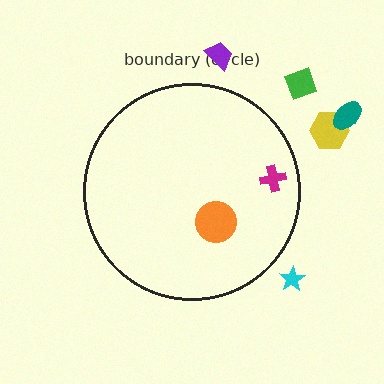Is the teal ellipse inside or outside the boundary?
Outside.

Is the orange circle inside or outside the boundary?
Inside.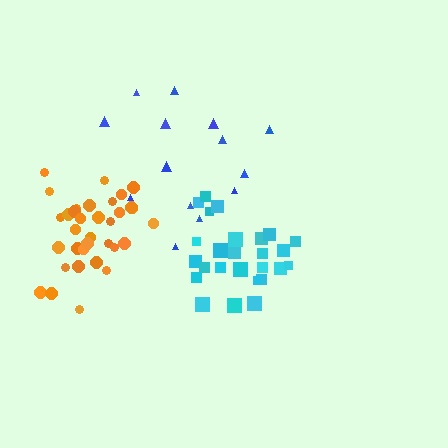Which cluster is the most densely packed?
Orange.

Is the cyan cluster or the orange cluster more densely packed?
Orange.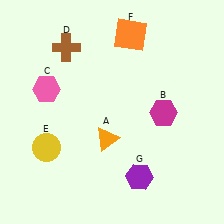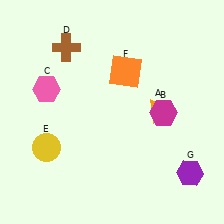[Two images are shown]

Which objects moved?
The objects that moved are: the orange triangle (A), the orange square (F), the purple hexagon (G).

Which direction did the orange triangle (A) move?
The orange triangle (A) moved right.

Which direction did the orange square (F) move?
The orange square (F) moved down.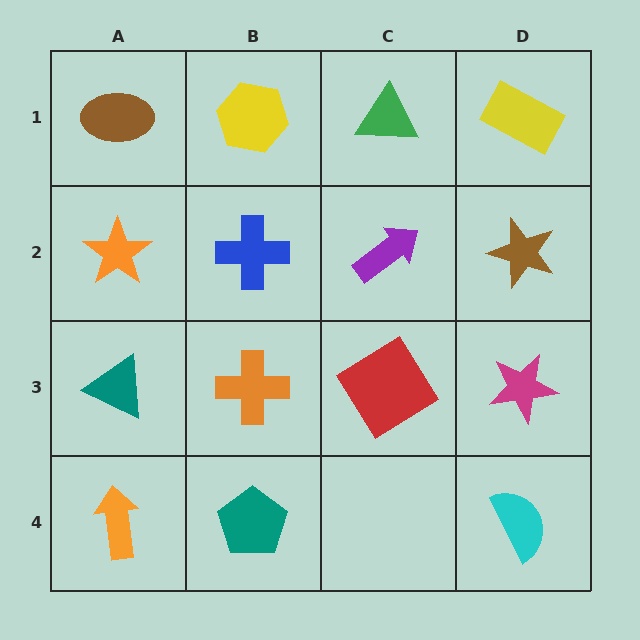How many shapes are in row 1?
4 shapes.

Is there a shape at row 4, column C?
No, that cell is empty.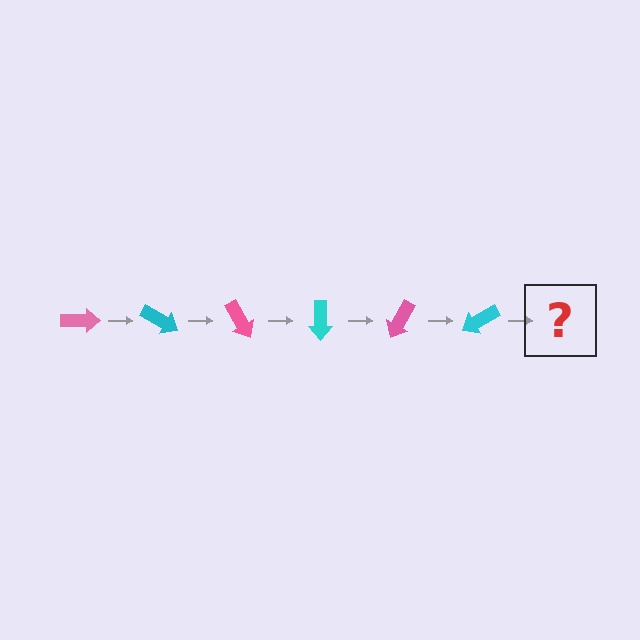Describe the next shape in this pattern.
It should be a pink arrow, rotated 180 degrees from the start.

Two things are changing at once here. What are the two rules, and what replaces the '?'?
The two rules are that it rotates 30 degrees each step and the color cycles through pink and cyan. The '?' should be a pink arrow, rotated 180 degrees from the start.